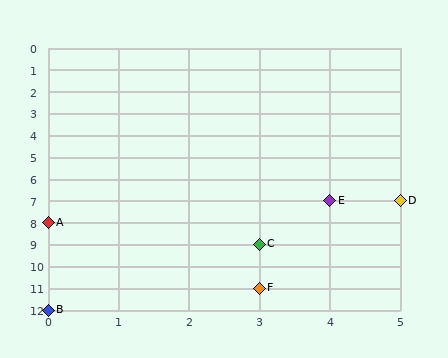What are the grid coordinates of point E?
Point E is at grid coordinates (4, 7).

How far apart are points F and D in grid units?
Points F and D are 2 columns and 4 rows apart (about 4.5 grid units diagonally).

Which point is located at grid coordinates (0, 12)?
Point B is at (0, 12).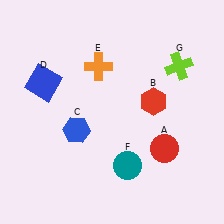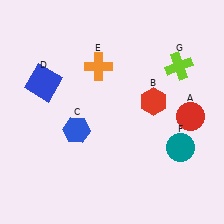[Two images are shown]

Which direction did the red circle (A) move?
The red circle (A) moved up.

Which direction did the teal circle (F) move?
The teal circle (F) moved right.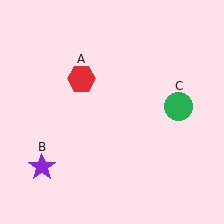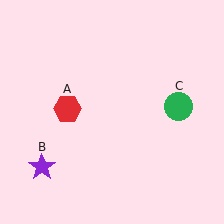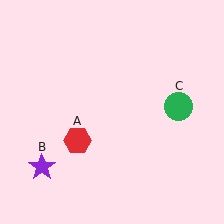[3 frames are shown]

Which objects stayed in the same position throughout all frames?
Purple star (object B) and green circle (object C) remained stationary.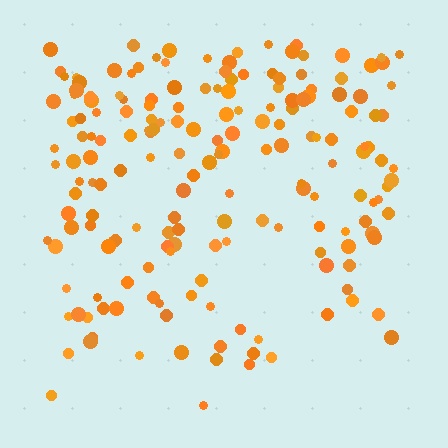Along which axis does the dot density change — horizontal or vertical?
Vertical.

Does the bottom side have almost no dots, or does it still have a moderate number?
Still a moderate number, just noticeably fewer than the top.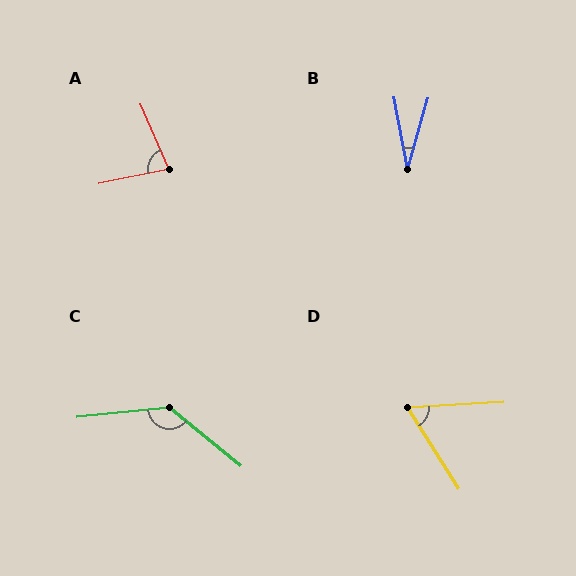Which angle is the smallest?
B, at approximately 27 degrees.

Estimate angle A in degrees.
Approximately 78 degrees.